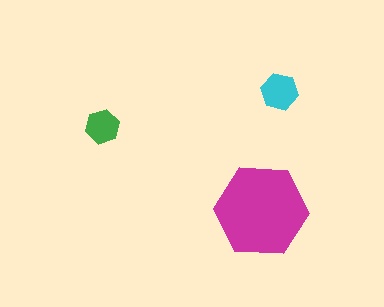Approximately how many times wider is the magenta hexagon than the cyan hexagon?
About 2.5 times wider.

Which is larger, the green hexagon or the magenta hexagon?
The magenta one.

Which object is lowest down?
The magenta hexagon is bottommost.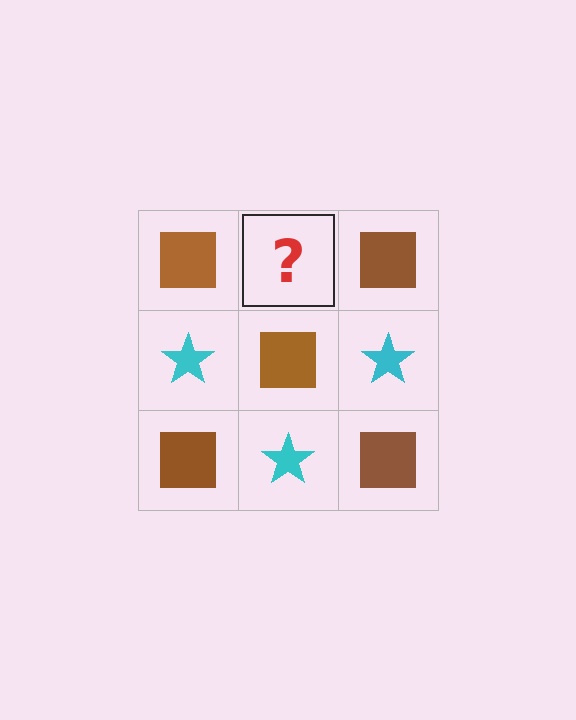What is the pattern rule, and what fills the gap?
The rule is that it alternates brown square and cyan star in a checkerboard pattern. The gap should be filled with a cyan star.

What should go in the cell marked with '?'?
The missing cell should contain a cyan star.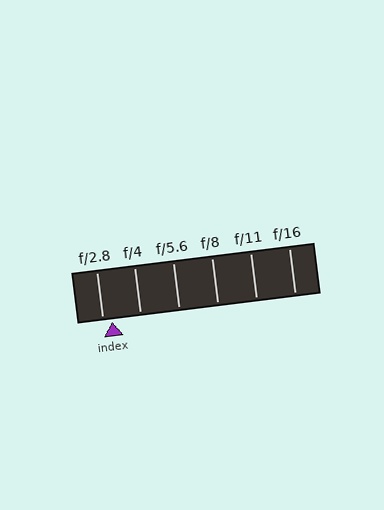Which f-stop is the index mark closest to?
The index mark is closest to f/2.8.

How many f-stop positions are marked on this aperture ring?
There are 6 f-stop positions marked.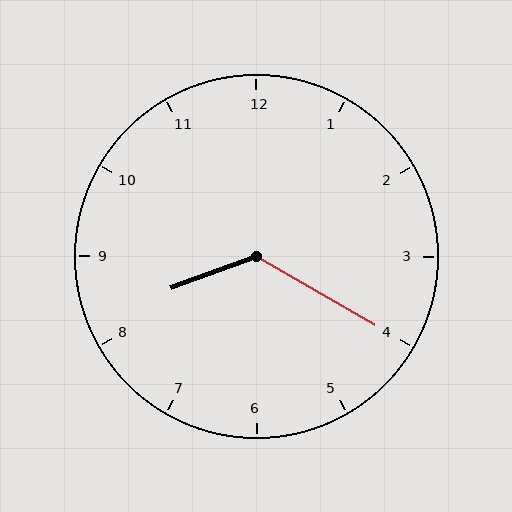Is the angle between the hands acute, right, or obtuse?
It is obtuse.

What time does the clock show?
8:20.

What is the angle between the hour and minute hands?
Approximately 130 degrees.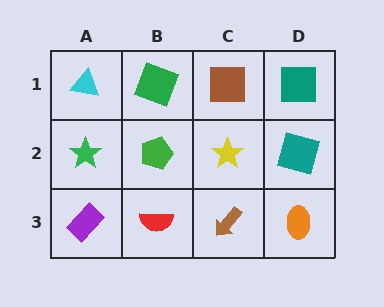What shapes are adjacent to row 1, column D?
A teal square (row 2, column D), a brown square (row 1, column C).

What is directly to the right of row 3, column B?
A brown arrow.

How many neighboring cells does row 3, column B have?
3.